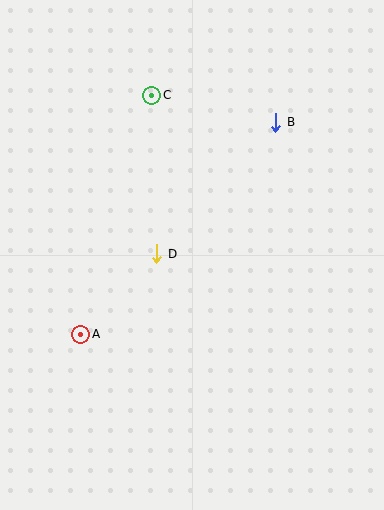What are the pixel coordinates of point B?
Point B is at (276, 122).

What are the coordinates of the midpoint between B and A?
The midpoint between B and A is at (178, 228).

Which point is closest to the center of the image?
Point D at (157, 254) is closest to the center.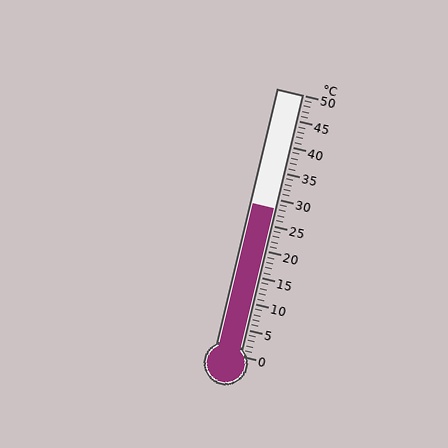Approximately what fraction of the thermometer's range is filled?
The thermometer is filled to approximately 55% of its range.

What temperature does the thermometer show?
The thermometer shows approximately 28°C.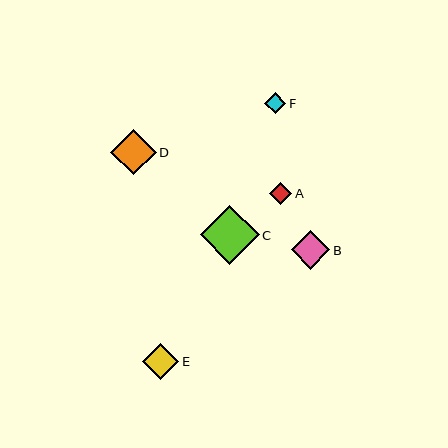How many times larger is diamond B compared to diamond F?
Diamond B is approximately 1.8 times the size of diamond F.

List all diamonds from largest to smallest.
From largest to smallest: C, D, B, E, A, F.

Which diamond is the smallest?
Diamond F is the smallest with a size of approximately 21 pixels.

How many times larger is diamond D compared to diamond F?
Diamond D is approximately 2.2 times the size of diamond F.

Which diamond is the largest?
Diamond C is the largest with a size of approximately 59 pixels.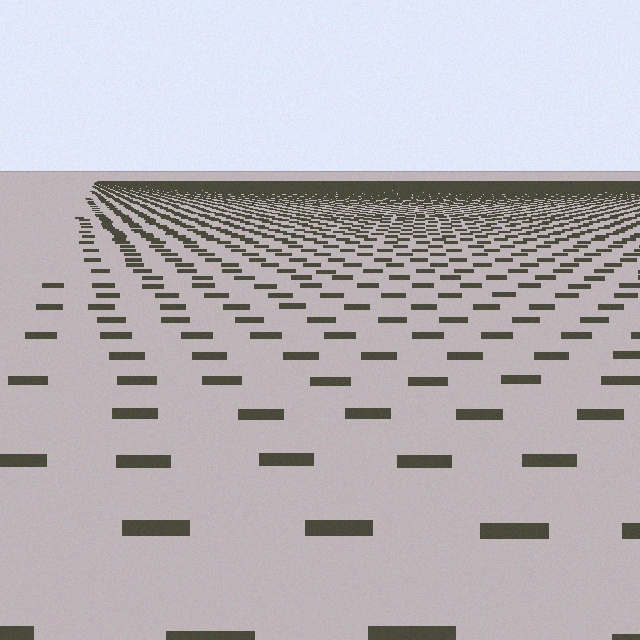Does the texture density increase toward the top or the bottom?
Density increases toward the top.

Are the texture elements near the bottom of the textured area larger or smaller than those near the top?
Larger. Near the bottom, elements are closer to the viewer and appear at a bigger on-screen size.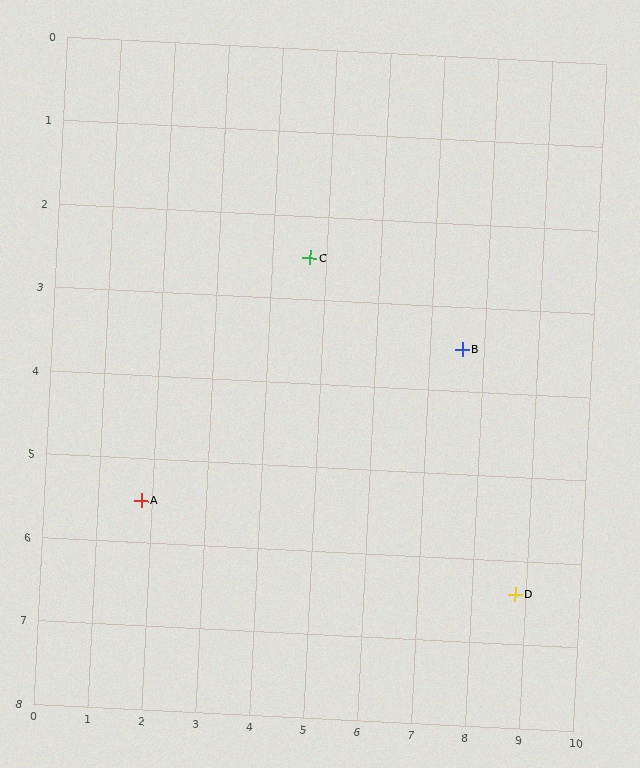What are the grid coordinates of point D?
Point D is at approximately (8.8, 6.4).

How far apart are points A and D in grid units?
Points A and D are about 7.1 grid units apart.